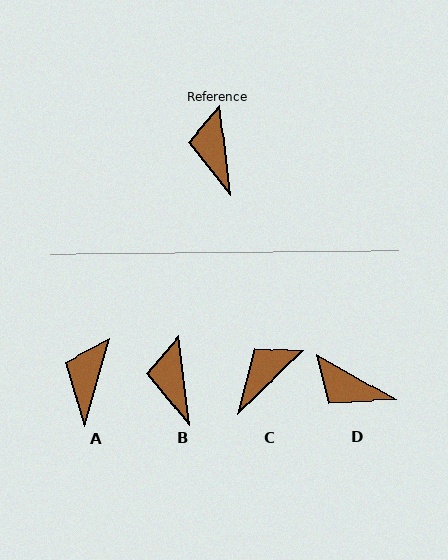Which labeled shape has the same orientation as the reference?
B.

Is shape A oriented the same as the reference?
No, it is off by about 22 degrees.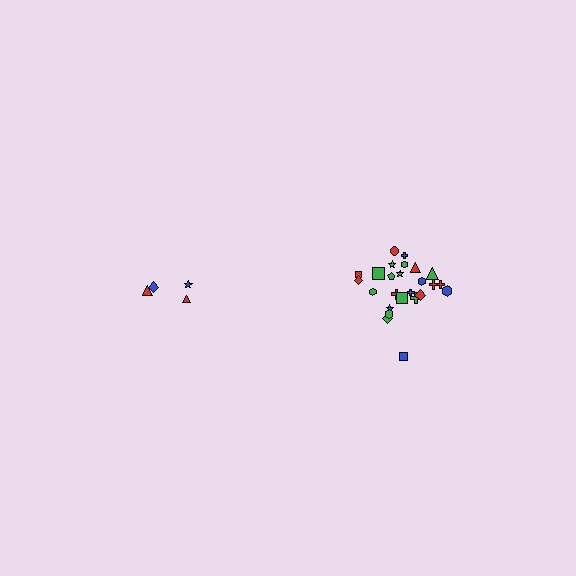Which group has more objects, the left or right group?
The right group.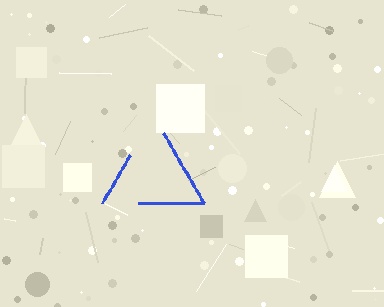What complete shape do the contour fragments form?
The contour fragments form a triangle.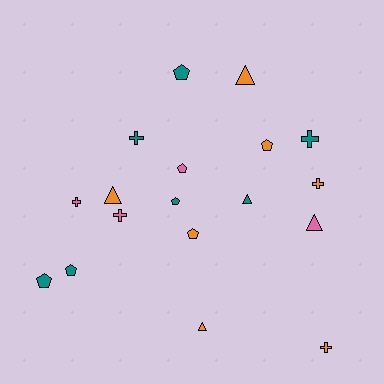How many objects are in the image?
There are 18 objects.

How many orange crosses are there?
There are 2 orange crosses.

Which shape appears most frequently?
Pentagon, with 7 objects.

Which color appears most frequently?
Orange, with 7 objects.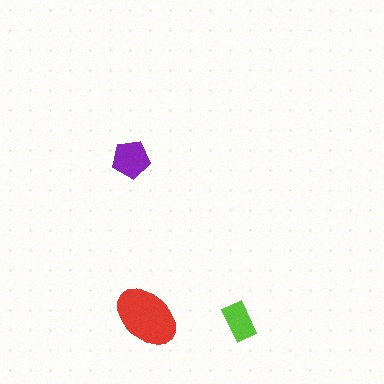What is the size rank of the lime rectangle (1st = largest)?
3rd.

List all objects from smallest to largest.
The lime rectangle, the purple pentagon, the red ellipse.